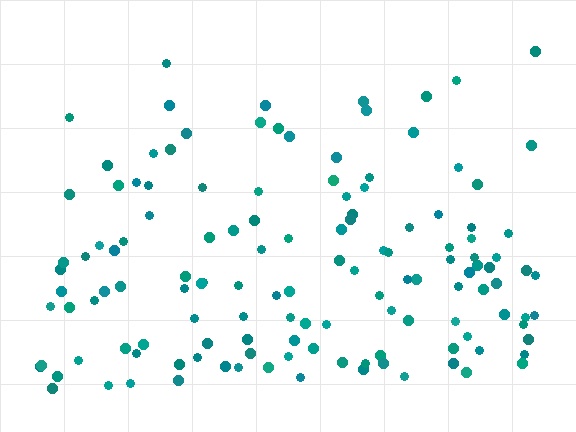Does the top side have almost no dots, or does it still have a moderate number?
Still a moderate number, just noticeably fewer than the bottom.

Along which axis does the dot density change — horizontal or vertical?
Vertical.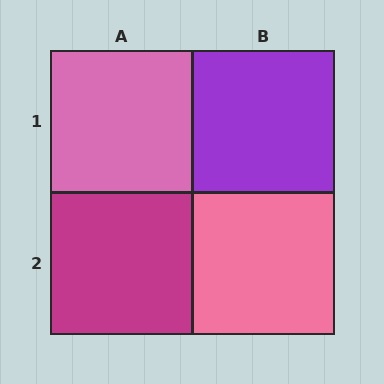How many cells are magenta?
1 cell is magenta.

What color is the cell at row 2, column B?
Pink.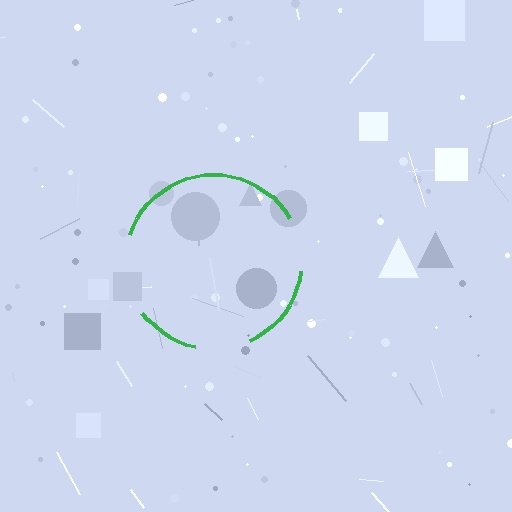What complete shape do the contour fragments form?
The contour fragments form a circle.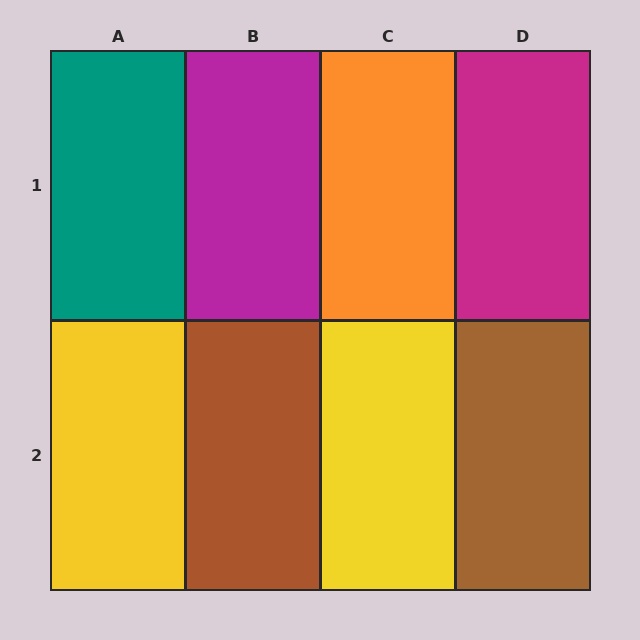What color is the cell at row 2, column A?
Yellow.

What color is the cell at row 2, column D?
Brown.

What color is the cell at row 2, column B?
Brown.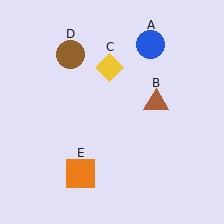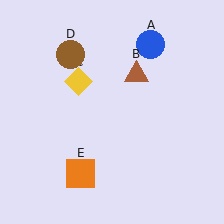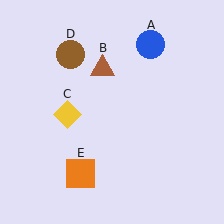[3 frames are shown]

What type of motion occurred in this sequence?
The brown triangle (object B), yellow diamond (object C) rotated counterclockwise around the center of the scene.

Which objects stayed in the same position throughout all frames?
Blue circle (object A) and brown circle (object D) and orange square (object E) remained stationary.